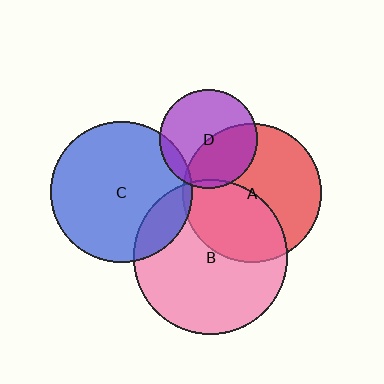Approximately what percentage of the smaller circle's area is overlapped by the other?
Approximately 10%.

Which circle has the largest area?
Circle B (pink).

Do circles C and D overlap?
Yes.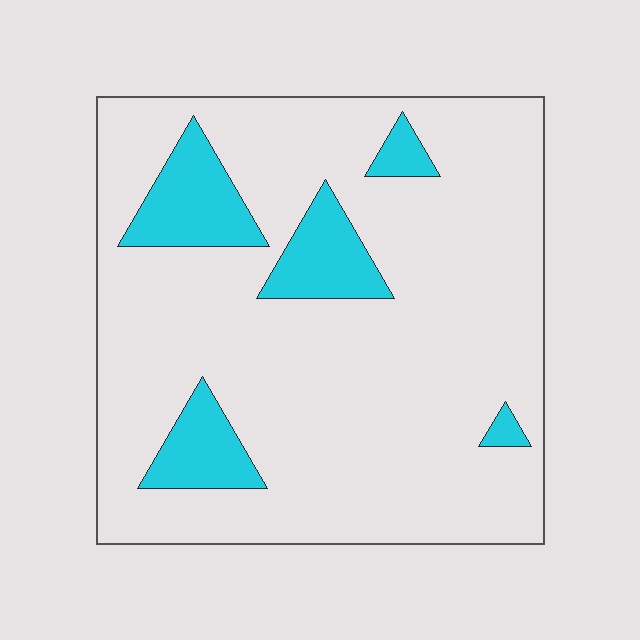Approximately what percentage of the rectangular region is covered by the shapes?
Approximately 15%.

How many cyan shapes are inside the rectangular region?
5.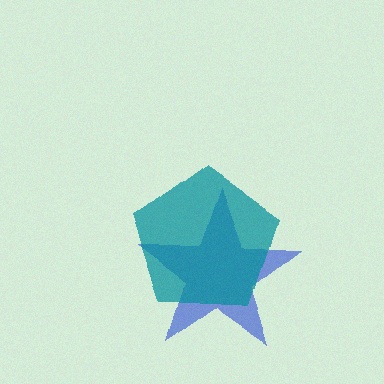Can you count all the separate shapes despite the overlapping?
Yes, there are 2 separate shapes.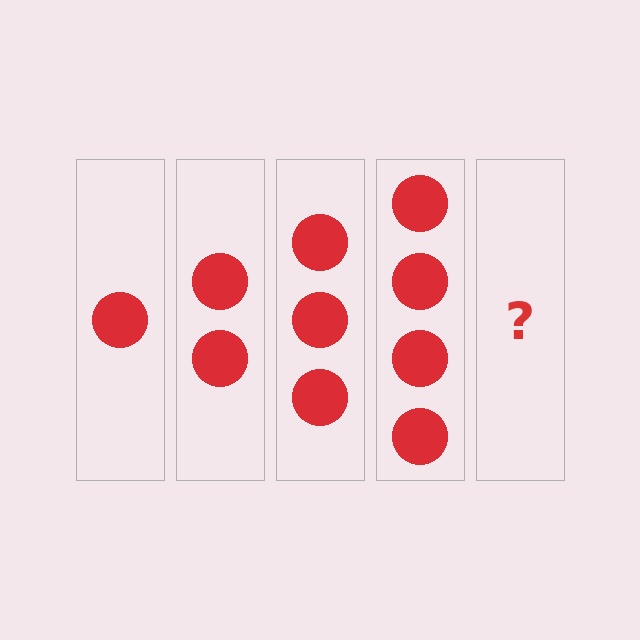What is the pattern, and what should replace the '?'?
The pattern is that each step adds one more circle. The '?' should be 5 circles.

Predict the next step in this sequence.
The next step is 5 circles.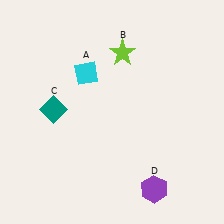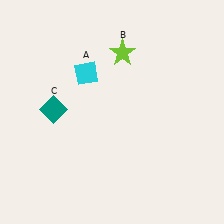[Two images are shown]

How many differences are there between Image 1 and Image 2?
There is 1 difference between the two images.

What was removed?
The purple hexagon (D) was removed in Image 2.